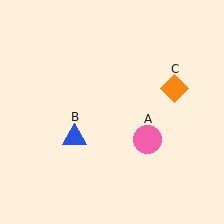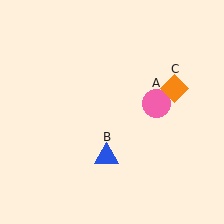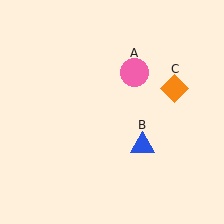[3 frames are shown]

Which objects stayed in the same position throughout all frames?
Orange diamond (object C) remained stationary.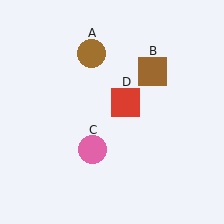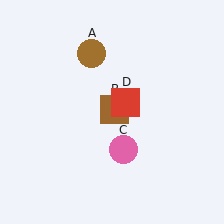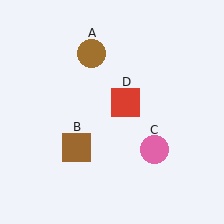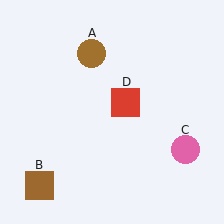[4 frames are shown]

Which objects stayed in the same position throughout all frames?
Brown circle (object A) and red square (object D) remained stationary.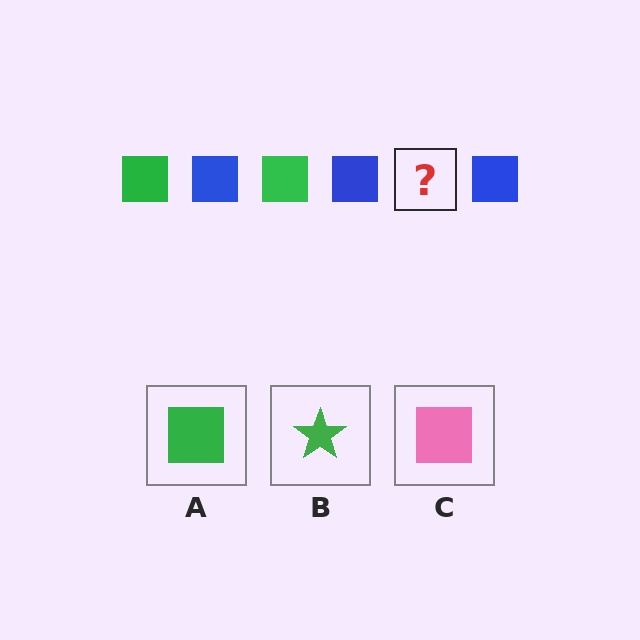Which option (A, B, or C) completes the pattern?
A.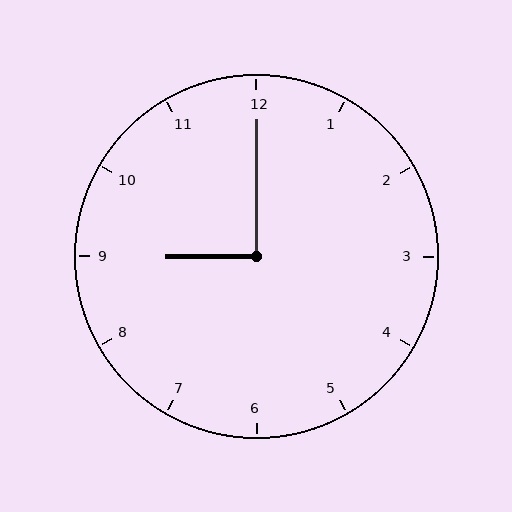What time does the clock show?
9:00.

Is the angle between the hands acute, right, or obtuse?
It is right.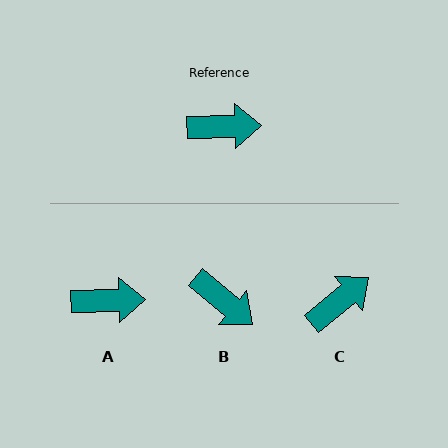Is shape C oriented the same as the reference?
No, it is off by about 37 degrees.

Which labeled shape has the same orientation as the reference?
A.